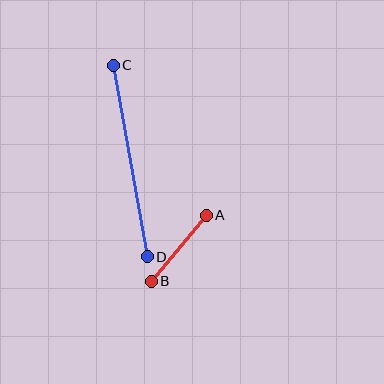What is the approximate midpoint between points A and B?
The midpoint is at approximately (179, 248) pixels.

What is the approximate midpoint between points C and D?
The midpoint is at approximately (130, 161) pixels.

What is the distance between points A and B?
The distance is approximately 86 pixels.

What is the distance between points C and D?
The distance is approximately 195 pixels.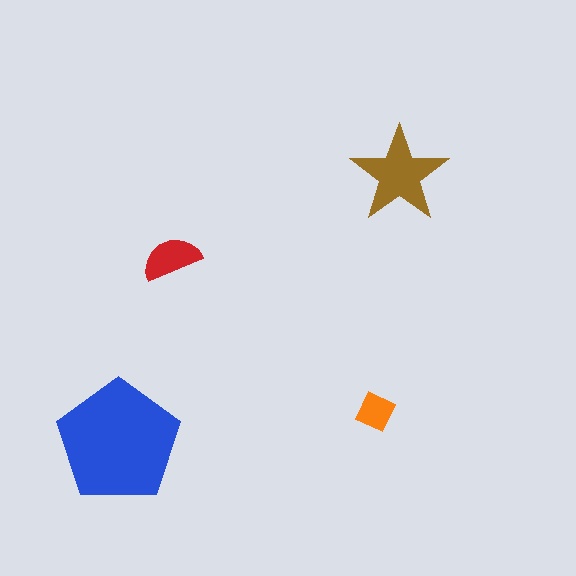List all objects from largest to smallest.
The blue pentagon, the brown star, the red semicircle, the orange diamond.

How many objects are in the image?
There are 4 objects in the image.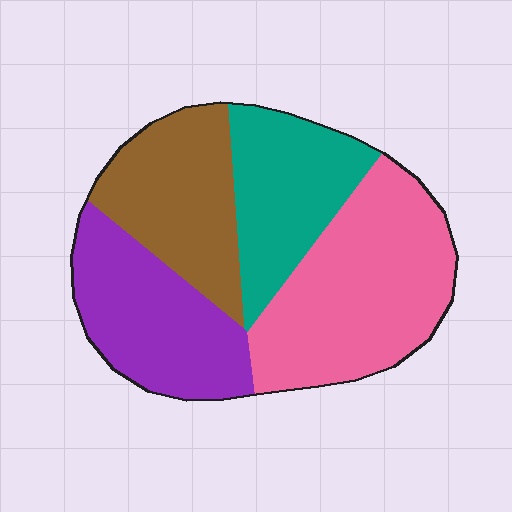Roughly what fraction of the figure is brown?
Brown covers roughly 20% of the figure.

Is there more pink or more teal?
Pink.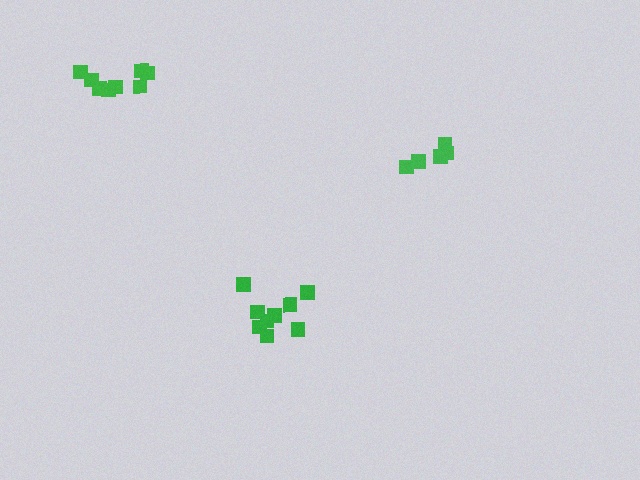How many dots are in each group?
Group 1: 9 dots, Group 2: 8 dots, Group 3: 5 dots (22 total).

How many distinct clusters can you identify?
There are 3 distinct clusters.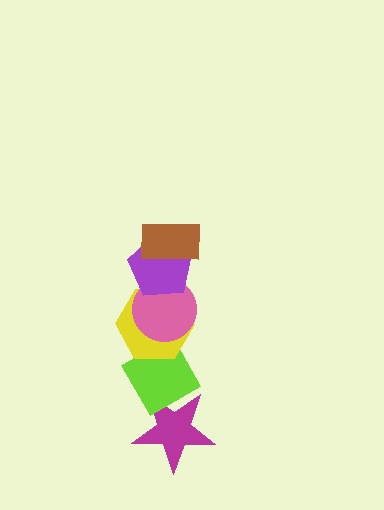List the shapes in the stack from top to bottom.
From top to bottom: the brown rectangle, the purple pentagon, the pink circle, the yellow hexagon, the lime diamond, the magenta star.